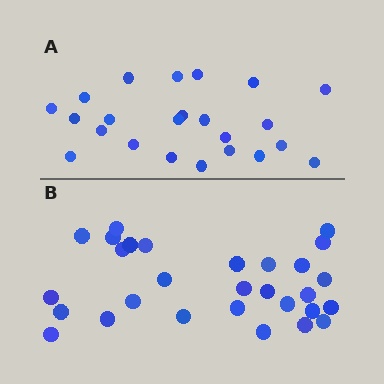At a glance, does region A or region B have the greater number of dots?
Region B (the bottom region) has more dots.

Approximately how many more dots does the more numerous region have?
Region B has about 6 more dots than region A.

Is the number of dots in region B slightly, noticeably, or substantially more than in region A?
Region B has noticeably more, but not dramatically so. The ratio is roughly 1.3 to 1.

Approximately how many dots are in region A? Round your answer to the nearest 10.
About 20 dots. (The exact count is 23, which rounds to 20.)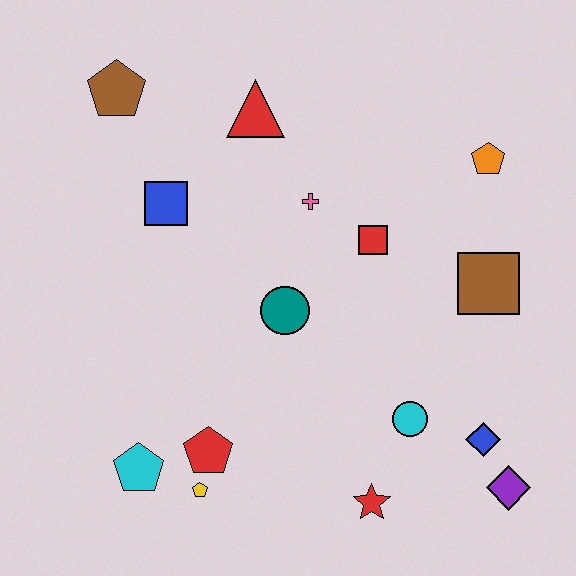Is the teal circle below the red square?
Yes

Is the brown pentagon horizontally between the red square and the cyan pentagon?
No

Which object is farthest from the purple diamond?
The brown pentagon is farthest from the purple diamond.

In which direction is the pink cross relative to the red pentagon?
The pink cross is above the red pentagon.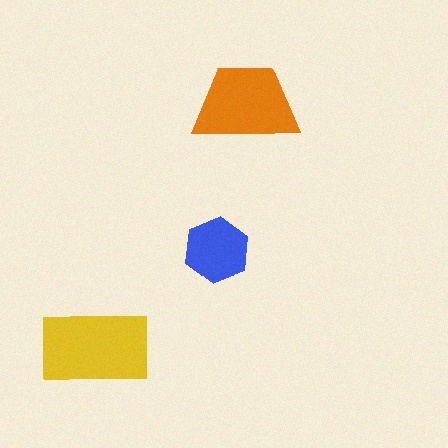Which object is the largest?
The yellow rectangle.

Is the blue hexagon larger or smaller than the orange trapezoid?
Smaller.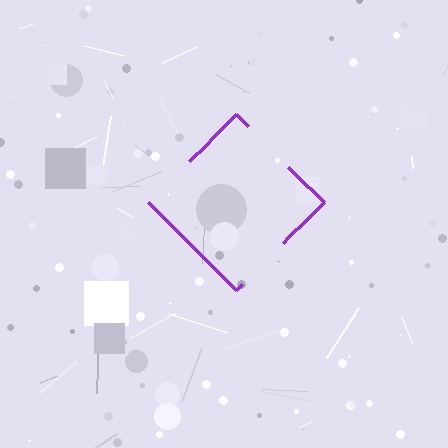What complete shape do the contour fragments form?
The contour fragments form a diamond.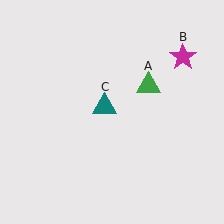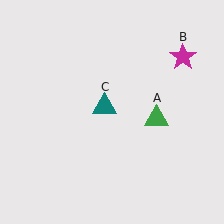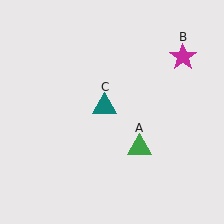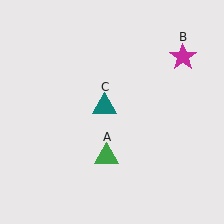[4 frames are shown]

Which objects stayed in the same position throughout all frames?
Magenta star (object B) and teal triangle (object C) remained stationary.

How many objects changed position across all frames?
1 object changed position: green triangle (object A).